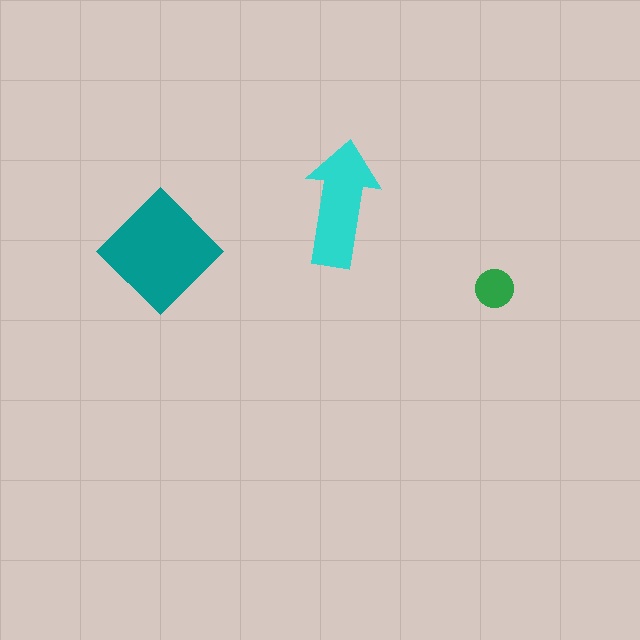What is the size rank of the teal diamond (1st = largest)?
1st.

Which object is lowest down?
The green circle is bottommost.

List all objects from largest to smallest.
The teal diamond, the cyan arrow, the green circle.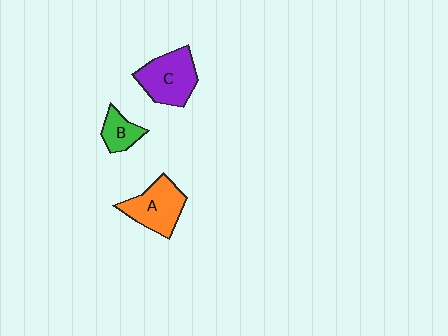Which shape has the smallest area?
Shape B (green).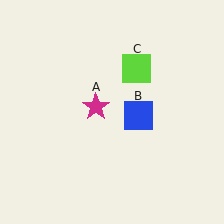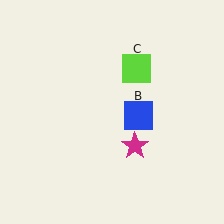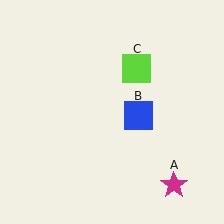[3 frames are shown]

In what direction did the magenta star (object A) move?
The magenta star (object A) moved down and to the right.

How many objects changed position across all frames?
1 object changed position: magenta star (object A).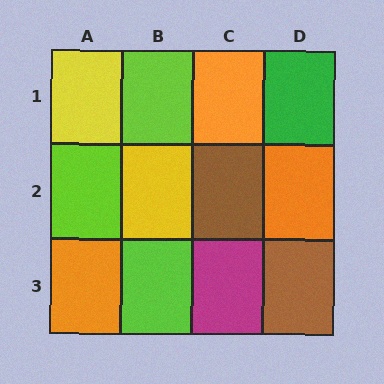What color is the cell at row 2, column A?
Lime.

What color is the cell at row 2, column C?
Brown.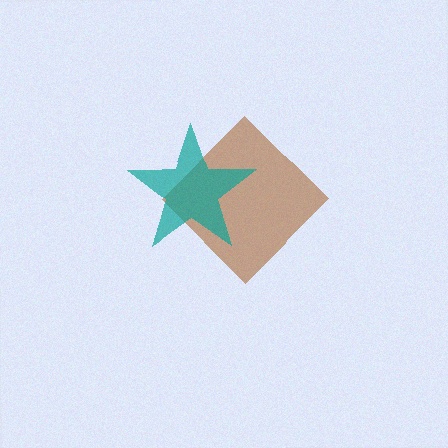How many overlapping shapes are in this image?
There are 2 overlapping shapes in the image.